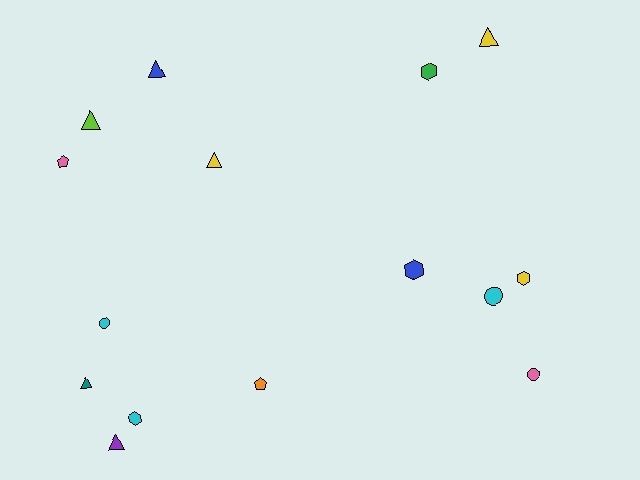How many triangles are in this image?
There are 6 triangles.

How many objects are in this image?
There are 15 objects.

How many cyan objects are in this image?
There are 3 cyan objects.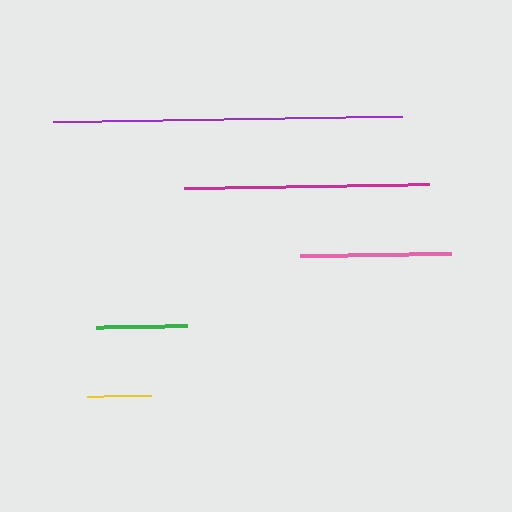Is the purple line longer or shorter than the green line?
The purple line is longer than the green line.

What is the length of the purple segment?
The purple segment is approximately 350 pixels long.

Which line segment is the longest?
The purple line is the longest at approximately 350 pixels.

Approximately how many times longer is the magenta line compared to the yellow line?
The magenta line is approximately 3.8 times the length of the yellow line.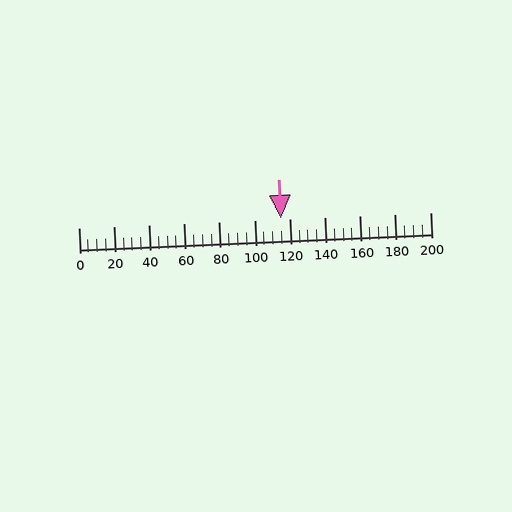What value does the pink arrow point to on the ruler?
The pink arrow points to approximately 115.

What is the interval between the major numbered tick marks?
The major tick marks are spaced 20 units apart.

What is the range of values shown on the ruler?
The ruler shows values from 0 to 200.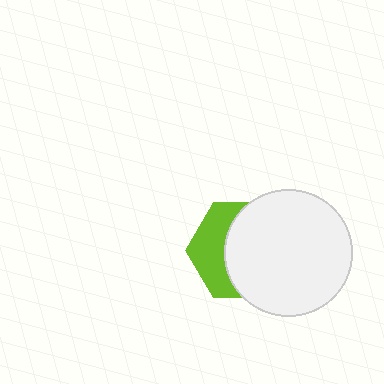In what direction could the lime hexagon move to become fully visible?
The lime hexagon could move left. That would shift it out from behind the white circle entirely.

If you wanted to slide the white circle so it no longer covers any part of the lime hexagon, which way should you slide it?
Slide it right — that is the most direct way to separate the two shapes.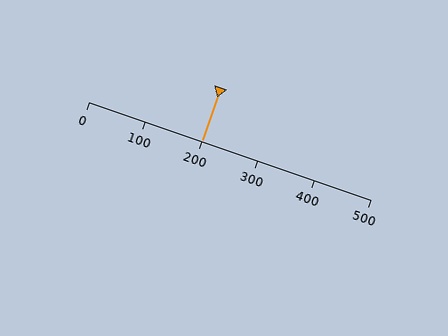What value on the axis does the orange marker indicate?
The marker indicates approximately 200.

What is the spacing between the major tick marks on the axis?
The major ticks are spaced 100 apart.